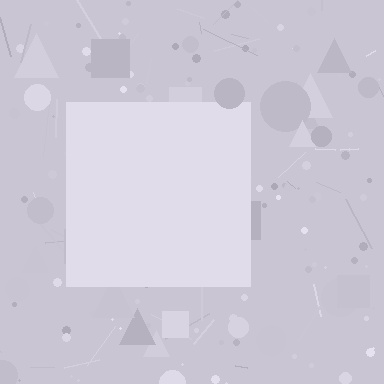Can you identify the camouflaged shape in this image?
The camouflaged shape is a square.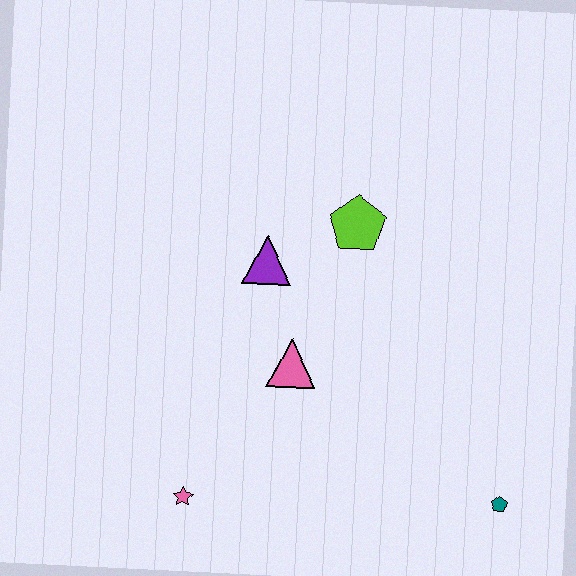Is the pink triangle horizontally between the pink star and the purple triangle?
No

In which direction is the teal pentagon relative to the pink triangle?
The teal pentagon is to the right of the pink triangle.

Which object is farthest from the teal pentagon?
The purple triangle is farthest from the teal pentagon.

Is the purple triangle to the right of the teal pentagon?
No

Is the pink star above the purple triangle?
No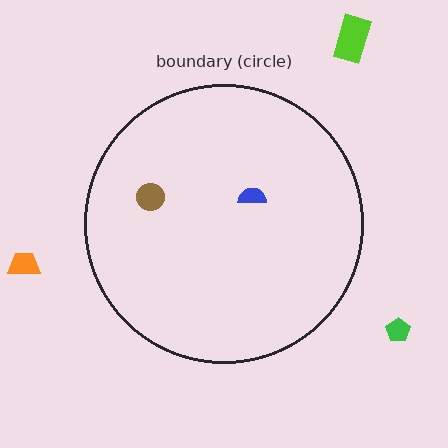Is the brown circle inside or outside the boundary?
Inside.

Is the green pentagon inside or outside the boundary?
Outside.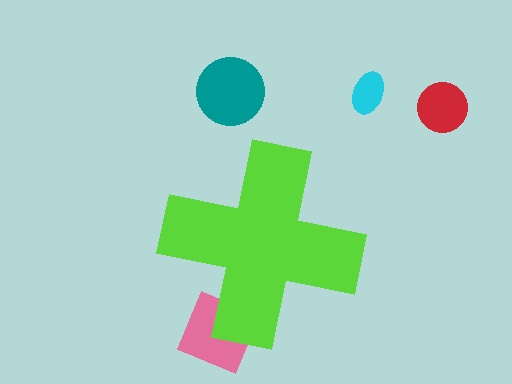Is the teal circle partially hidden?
No, the teal circle is fully visible.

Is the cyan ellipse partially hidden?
No, the cyan ellipse is fully visible.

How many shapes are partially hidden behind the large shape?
1 shape is partially hidden.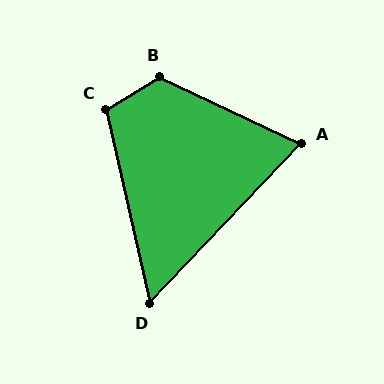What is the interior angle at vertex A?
Approximately 72 degrees (acute).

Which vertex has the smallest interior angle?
D, at approximately 56 degrees.